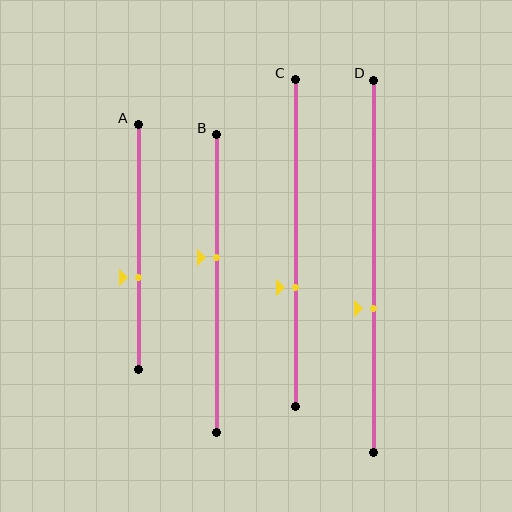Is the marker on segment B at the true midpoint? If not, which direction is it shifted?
No, the marker on segment B is shifted upward by about 9% of the segment length.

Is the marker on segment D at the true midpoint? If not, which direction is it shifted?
No, the marker on segment D is shifted downward by about 11% of the segment length.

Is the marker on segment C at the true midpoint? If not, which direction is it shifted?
No, the marker on segment C is shifted downward by about 14% of the segment length.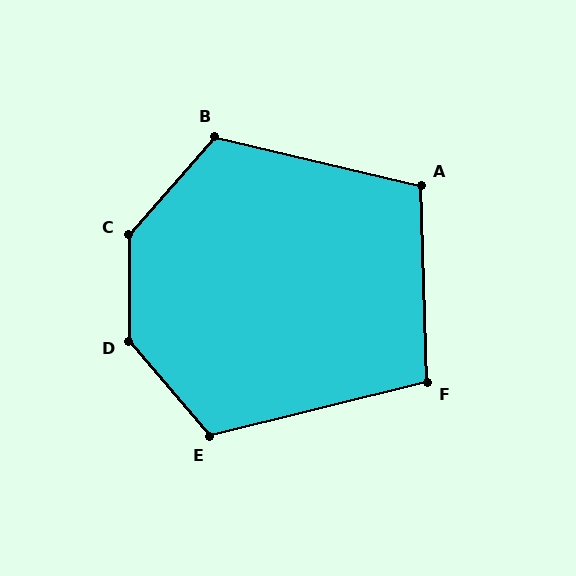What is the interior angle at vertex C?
Approximately 139 degrees (obtuse).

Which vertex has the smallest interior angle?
F, at approximately 102 degrees.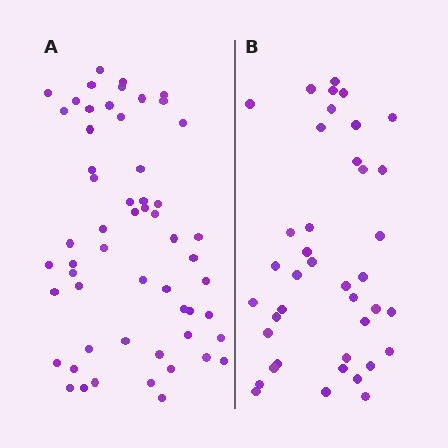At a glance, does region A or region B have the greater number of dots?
Region A (the left region) has more dots.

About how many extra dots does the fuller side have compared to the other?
Region A has approximately 15 more dots than region B.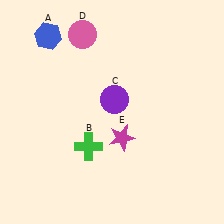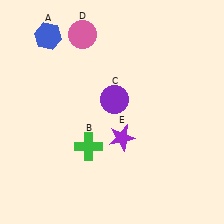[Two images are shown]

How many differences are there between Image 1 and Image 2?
There is 1 difference between the two images.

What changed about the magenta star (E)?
In Image 1, E is magenta. In Image 2, it changed to purple.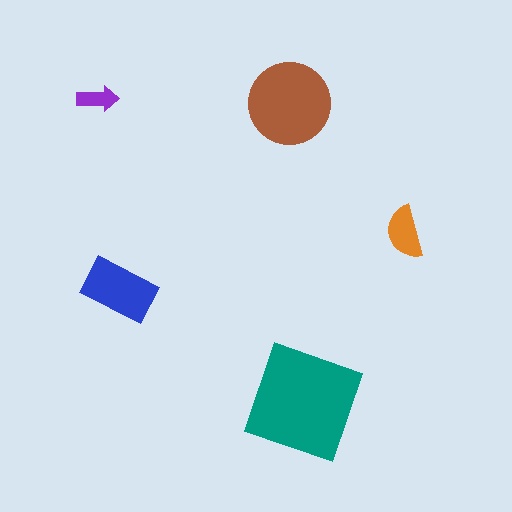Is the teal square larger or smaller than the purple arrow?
Larger.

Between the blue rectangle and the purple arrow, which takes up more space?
The blue rectangle.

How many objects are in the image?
There are 5 objects in the image.